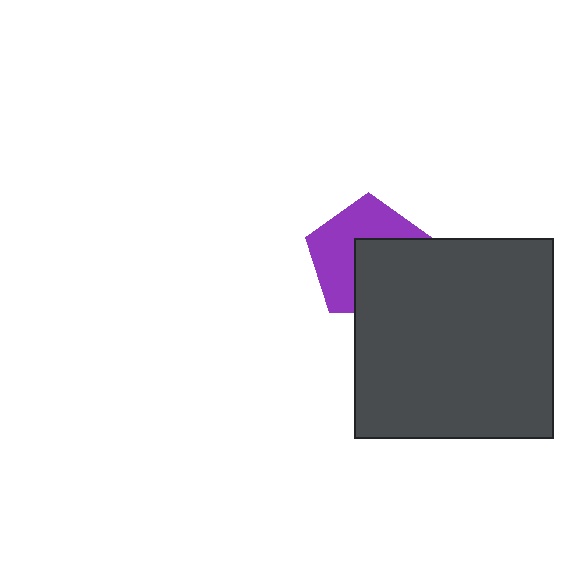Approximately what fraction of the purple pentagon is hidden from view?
Roughly 47% of the purple pentagon is hidden behind the dark gray square.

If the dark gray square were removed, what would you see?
You would see the complete purple pentagon.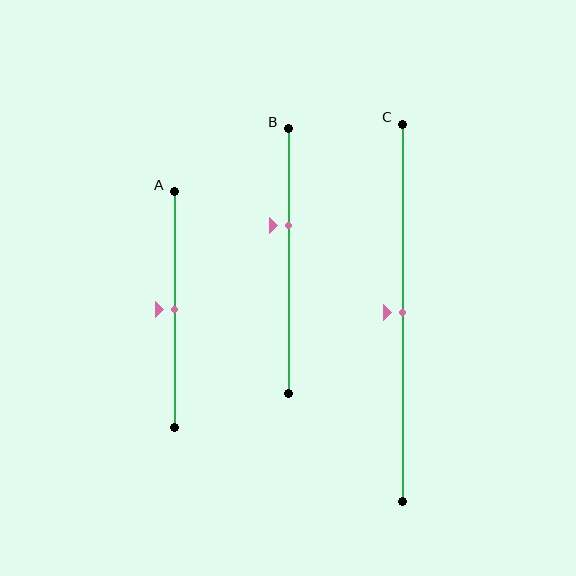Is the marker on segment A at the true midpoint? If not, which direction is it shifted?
Yes, the marker on segment A is at the true midpoint.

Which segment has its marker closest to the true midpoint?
Segment A has its marker closest to the true midpoint.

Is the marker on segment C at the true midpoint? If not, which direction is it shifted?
Yes, the marker on segment C is at the true midpoint.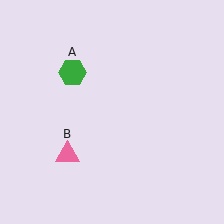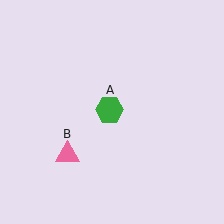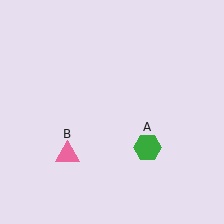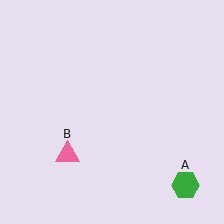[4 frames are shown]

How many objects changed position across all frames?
1 object changed position: green hexagon (object A).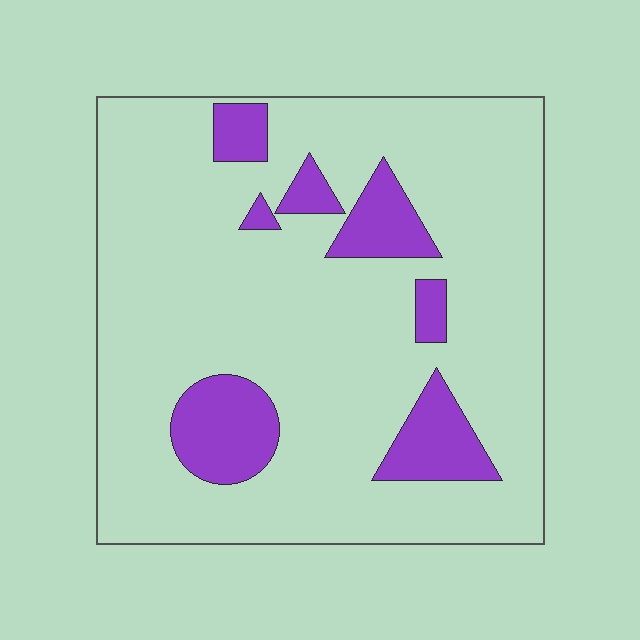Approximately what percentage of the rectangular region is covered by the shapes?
Approximately 15%.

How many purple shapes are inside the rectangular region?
7.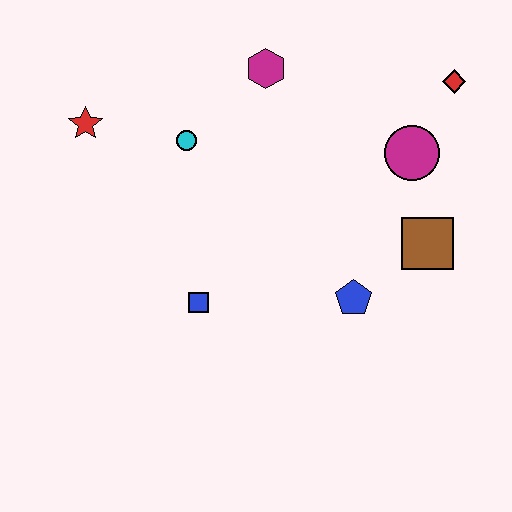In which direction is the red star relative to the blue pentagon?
The red star is to the left of the blue pentagon.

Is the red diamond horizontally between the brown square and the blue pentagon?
No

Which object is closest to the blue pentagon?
The brown square is closest to the blue pentagon.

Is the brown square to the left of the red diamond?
Yes